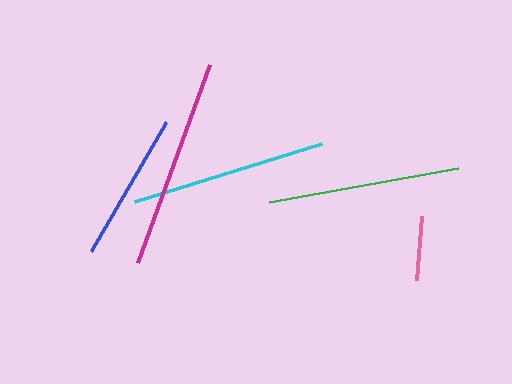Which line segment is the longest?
The magenta line is the longest at approximately 210 pixels.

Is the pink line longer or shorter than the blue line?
The blue line is longer than the pink line.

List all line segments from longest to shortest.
From longest to shortest: magenta, cyan, green, blue, pink.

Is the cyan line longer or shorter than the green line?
The cyan line is longer than the green line.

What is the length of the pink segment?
The pink segment is approximately 64 pixels long.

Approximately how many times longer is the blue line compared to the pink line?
The blue line is approximately 2.3 times the length of the pink line.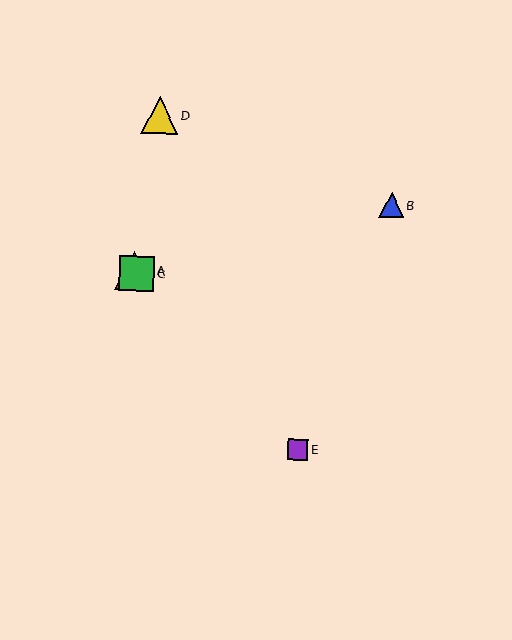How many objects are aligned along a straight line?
3 objects (A, C, E) are aligned along a straight line.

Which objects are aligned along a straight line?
Objects A, C, E are aligned along a straight line.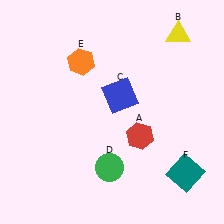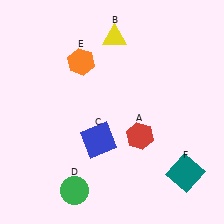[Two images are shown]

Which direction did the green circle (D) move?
The green circle (D) moved left.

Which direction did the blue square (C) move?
The blue square (C) moved down.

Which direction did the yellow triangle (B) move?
The yellow triangle (B) moved left.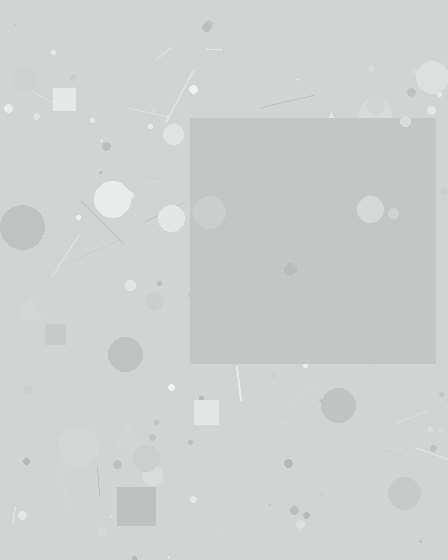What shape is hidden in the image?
A square is hidden in the image.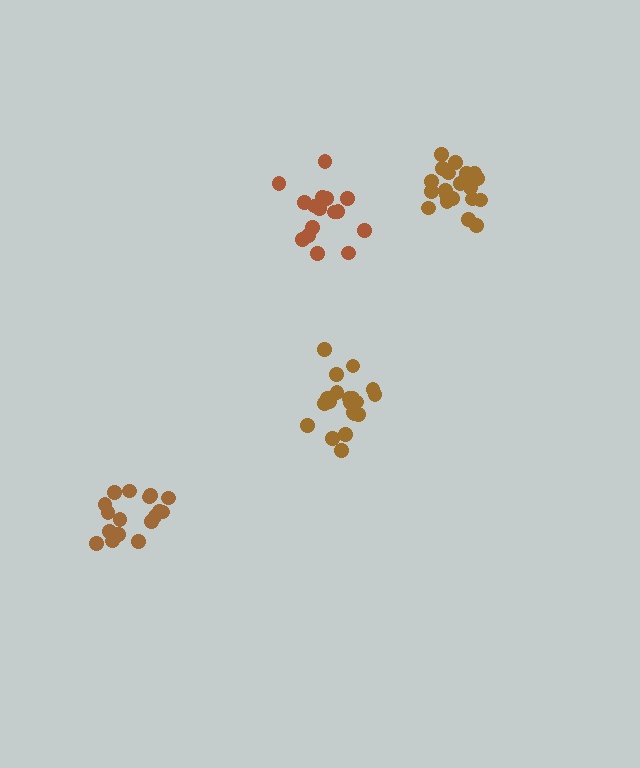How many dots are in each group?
Group 1: 17 dots, Group 2: 21 dots, Group 3: 21 dots, Group 4: 17 dots (76 total).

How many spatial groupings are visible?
There are 4 spatial groupings.